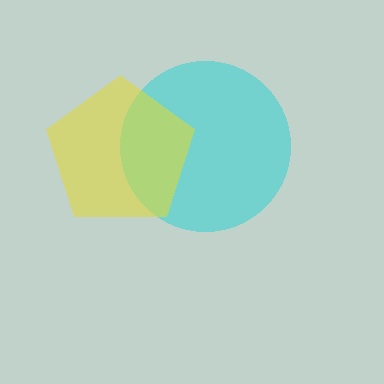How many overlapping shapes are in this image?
There are 2 overlapping shapes in the image.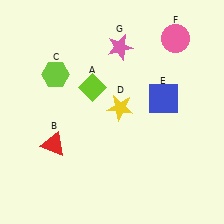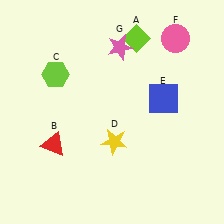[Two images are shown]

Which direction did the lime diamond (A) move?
The lime diamond (A) moved up.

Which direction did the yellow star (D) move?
The yellow star (D) moved down.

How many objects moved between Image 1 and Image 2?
2 objects moved between the two images.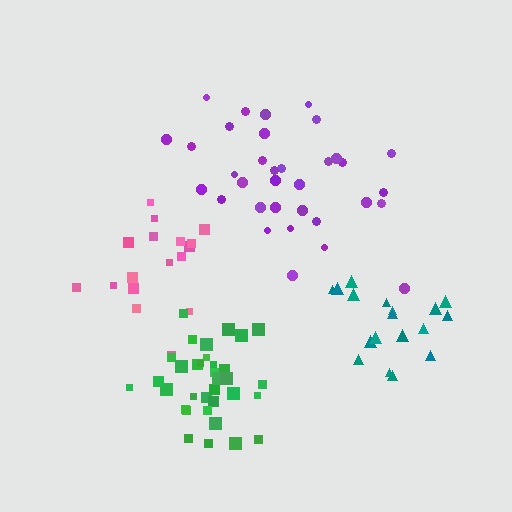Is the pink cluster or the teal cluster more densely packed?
Pink.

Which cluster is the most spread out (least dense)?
Purple.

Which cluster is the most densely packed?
Green.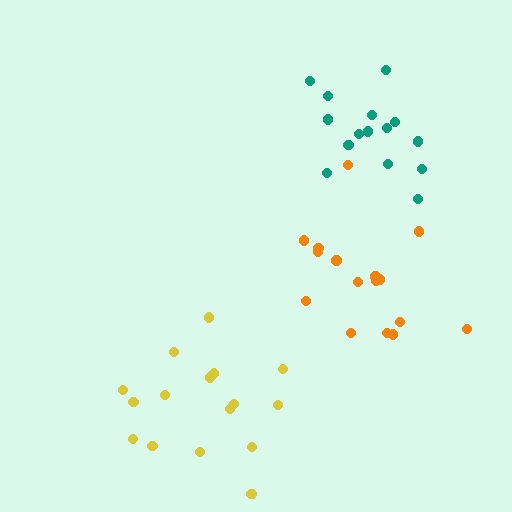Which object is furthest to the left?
The yellow cluster is leftmost.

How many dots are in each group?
Group 1: 16 dots, Group 2: 16 dots, Group 3: 15 dots (47 total).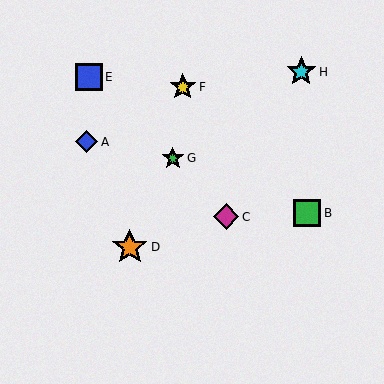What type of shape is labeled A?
Shape A is a blue diamond.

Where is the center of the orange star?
The center of the orange star is at (130, 247).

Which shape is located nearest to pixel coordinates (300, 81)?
The cyan star (labeled H) at (301, 72) is nearest to that location.